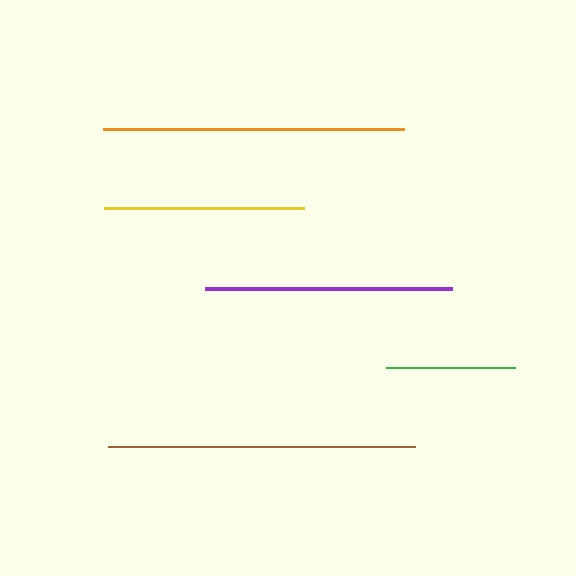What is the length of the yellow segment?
The yellow segment is approximately 200 pixels long.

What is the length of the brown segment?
The brown segment is approximately 308 pixels long.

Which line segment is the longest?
The brown line is the longest at approximately 308 pixels.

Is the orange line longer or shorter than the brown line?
The brown line is longer than the orange line.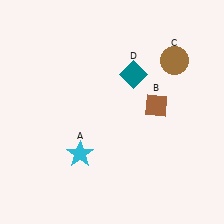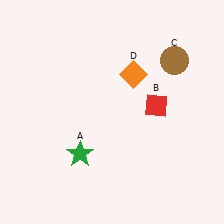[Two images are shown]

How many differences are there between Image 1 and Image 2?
There are 3 differences between the two images.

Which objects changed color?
A changed from cyan to green. B changed from brown to red. D changed from teal to orange.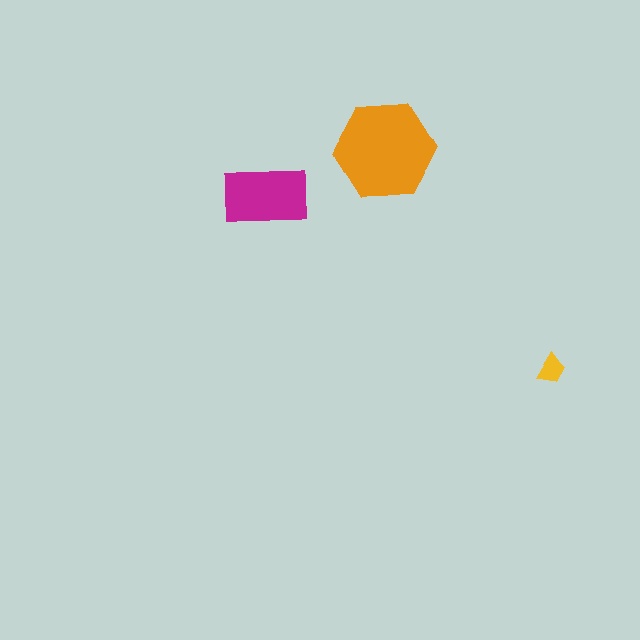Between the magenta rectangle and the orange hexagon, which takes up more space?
The orange hexagon.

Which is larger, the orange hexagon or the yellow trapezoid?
The orange hexagon.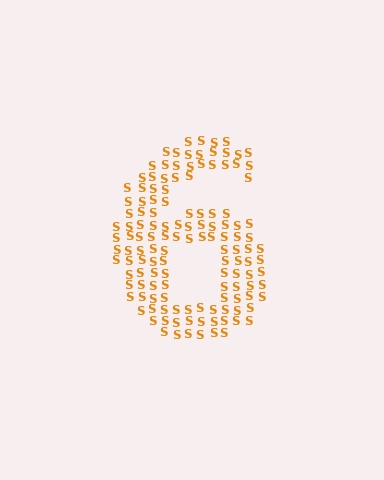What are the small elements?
The small elements are letter S's.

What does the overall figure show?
The overall figure shows the digit 6.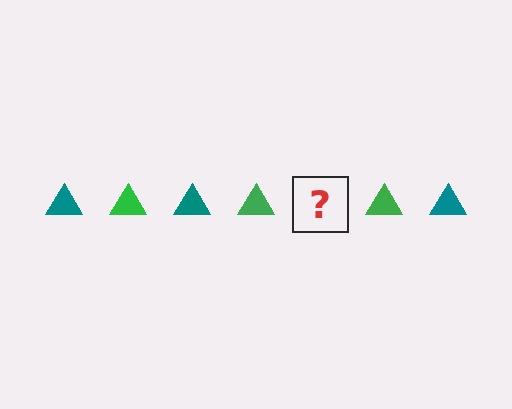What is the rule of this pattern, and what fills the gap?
The rule is that the pattern cycles through teal, green triangles. The gap should be filled with a teal triangle.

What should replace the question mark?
The question mark should be replaced with a teal triangle.